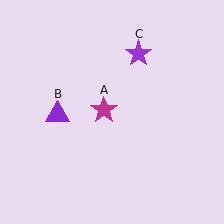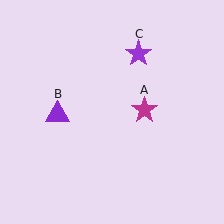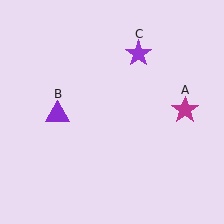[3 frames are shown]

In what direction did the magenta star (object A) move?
The magenta star (object A) moved right.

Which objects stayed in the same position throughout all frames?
Purple triangle (object B) and purple star (object C) remained stationary.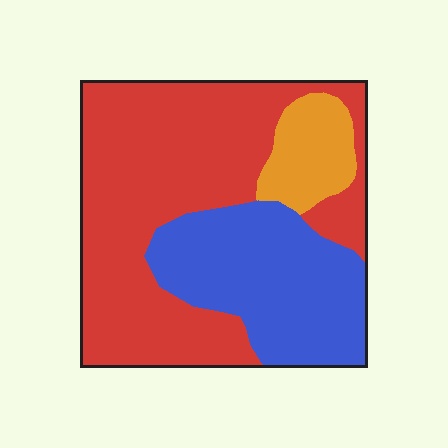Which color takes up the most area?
Red, at roughly 60%.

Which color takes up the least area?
Orange, at roughly 10%.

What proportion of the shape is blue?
Blue takes up about one third (1/3) of the shape.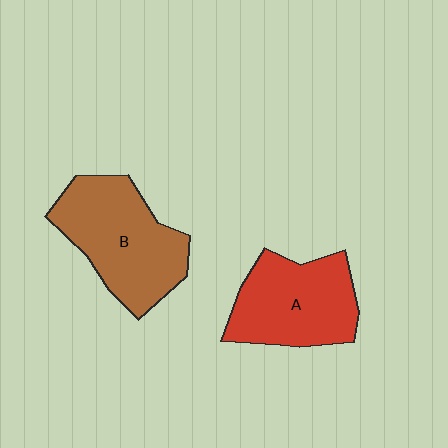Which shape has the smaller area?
Shape A (red).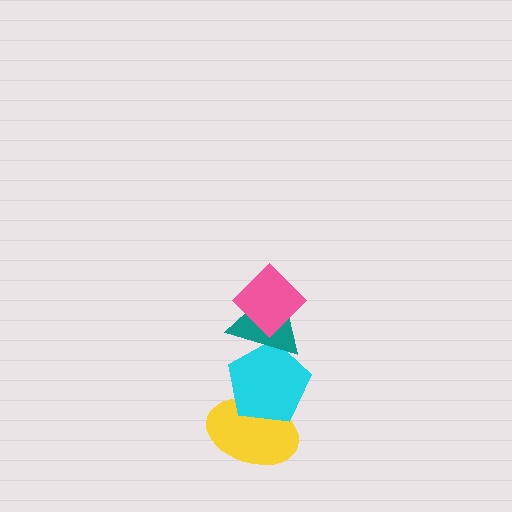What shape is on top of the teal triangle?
The pink diamond is on top of the teal triangle.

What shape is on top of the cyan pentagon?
The teal triangle is on top of the cyan pentagon.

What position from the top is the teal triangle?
The teal triangle is 2nd from the top.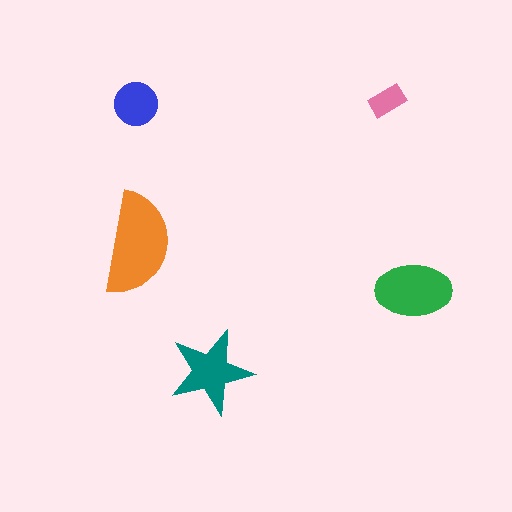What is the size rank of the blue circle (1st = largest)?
4th.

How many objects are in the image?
There are 5 objects in the image.